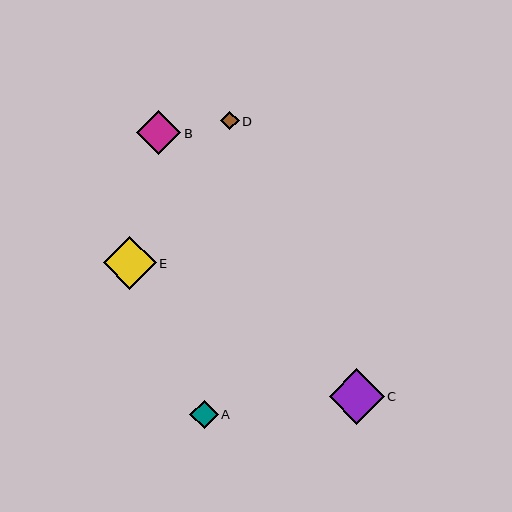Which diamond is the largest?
Diamond C is the largest with a size of approximately 55 pixels.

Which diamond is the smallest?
Diamond D is the smallest with a size of approximately 19 pixels.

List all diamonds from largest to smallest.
From largest to smallest: C, E, B, A, D.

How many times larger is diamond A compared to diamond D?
Diamond A is approximately 1.5 times the size of diamond D.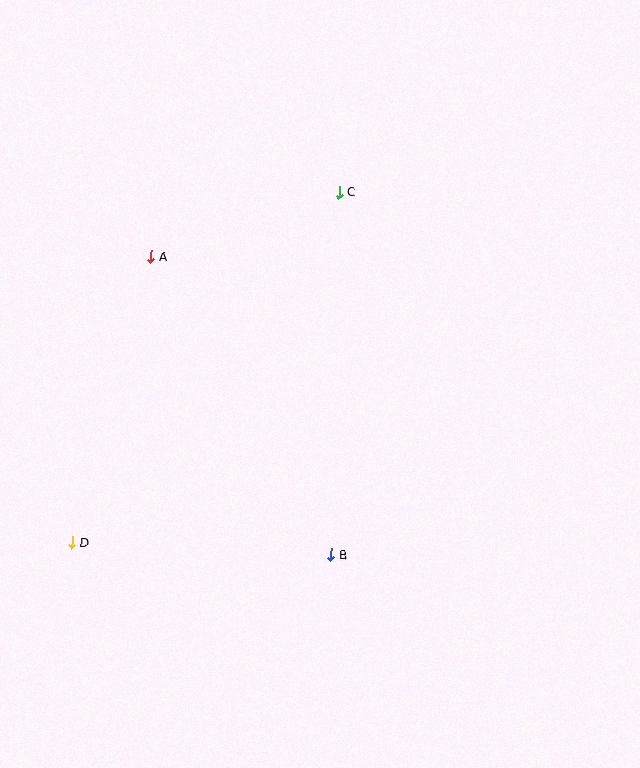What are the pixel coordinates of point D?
Point D is at (72, 542).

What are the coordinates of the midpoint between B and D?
The midpoint between B and D is at (201, 548).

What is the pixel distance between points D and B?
The distance between D and B is 259 pixels.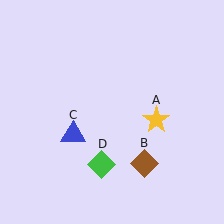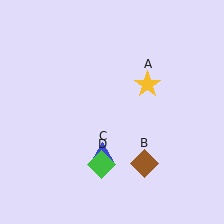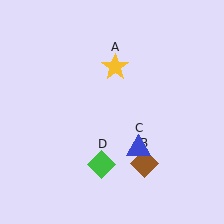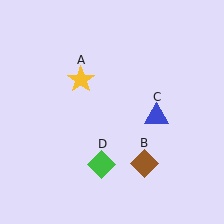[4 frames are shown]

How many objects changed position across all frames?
2 objects changed position: yellow star (object A), blue triangle (object C).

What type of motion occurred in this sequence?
The yellow star (object A), blue triangle (object C) rotated counterclockwise around the center of the scene.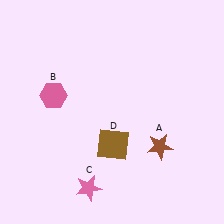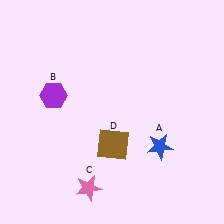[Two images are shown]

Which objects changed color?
A changed from brown to blue. B changed from pink to purple.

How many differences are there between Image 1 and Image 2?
There are 2 differences between the two images.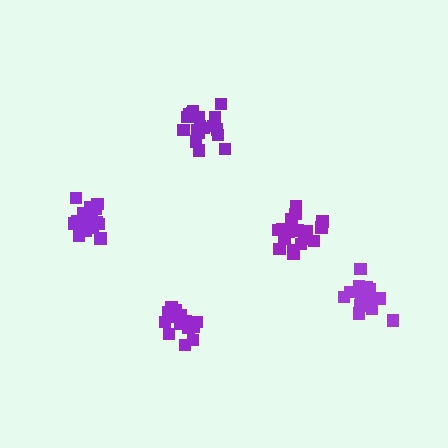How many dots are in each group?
Group 1: 20 dots, Group 2: 21 dots, Group 3: 16 dots, Group 4: 17 dots, Group 5: 19 dots (93 total).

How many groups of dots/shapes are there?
There are 5 groups.